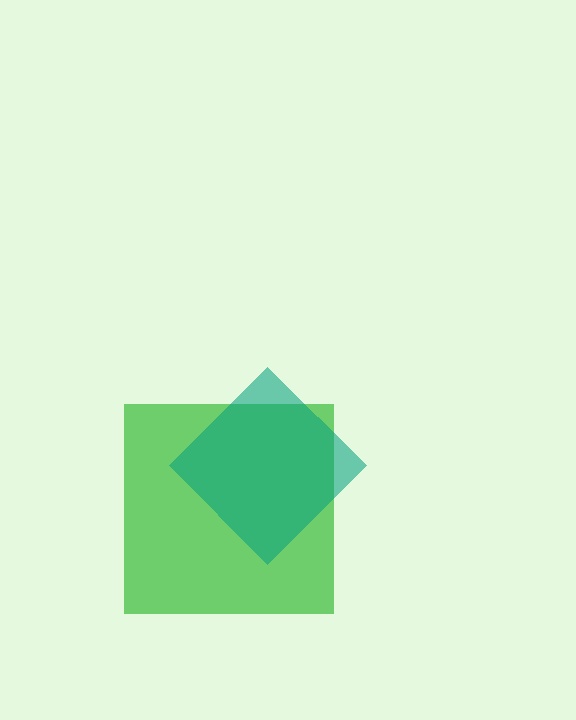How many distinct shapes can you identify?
There are 2 distinct shapes: a green square, a teal diamond.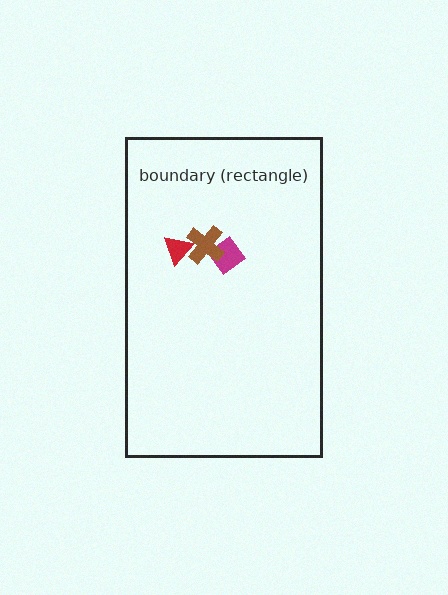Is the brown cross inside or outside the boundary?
Inside.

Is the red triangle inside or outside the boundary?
Inside.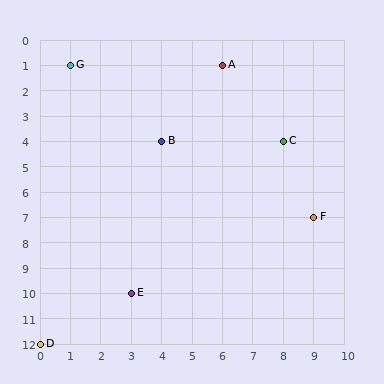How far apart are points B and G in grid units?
Points B and G are 3 columns and 3 rows apart (about 4.2 grid units diagonally).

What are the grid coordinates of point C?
Point C is at grid coordinates (8, 4).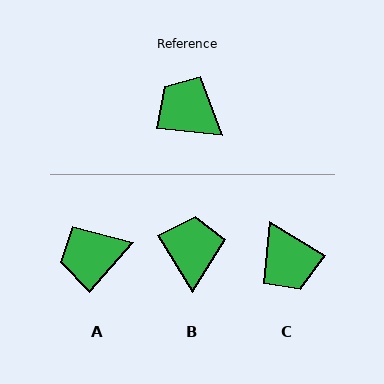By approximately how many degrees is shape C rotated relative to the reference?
Approximately 154 degrees counter-clockwise.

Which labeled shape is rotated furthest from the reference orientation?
C, about 154 degrees away.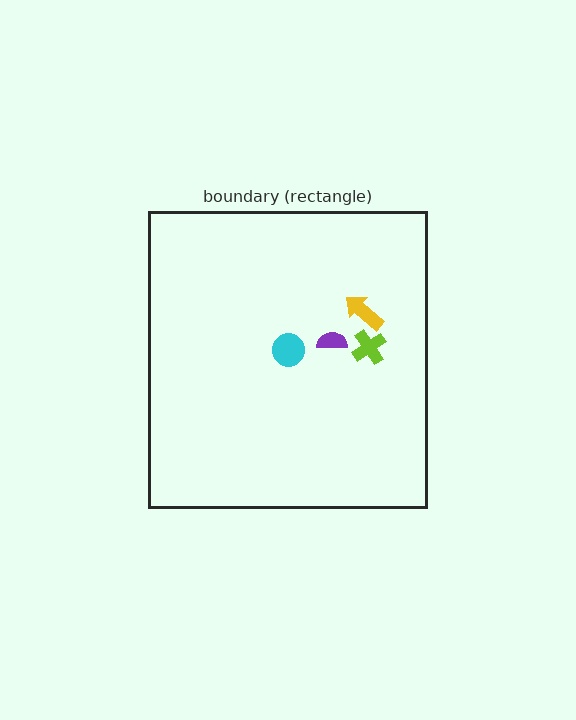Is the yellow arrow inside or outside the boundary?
Inside.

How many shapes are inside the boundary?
4 inside, 0 outside.